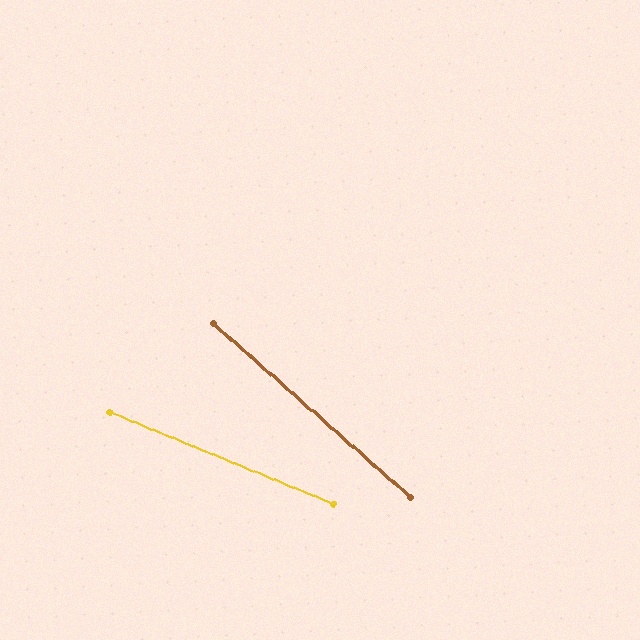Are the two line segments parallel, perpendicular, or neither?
Neither parallel nor perpendicular — they differ by about 19°.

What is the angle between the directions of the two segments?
Approximately 19 degrees.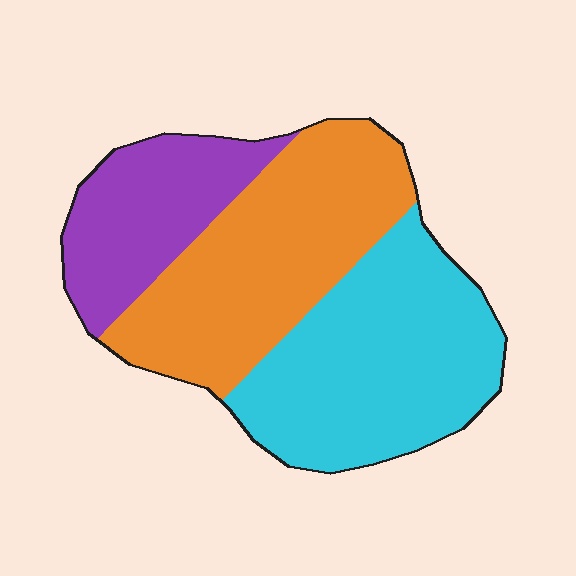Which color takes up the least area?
Purple, at roughly 20%.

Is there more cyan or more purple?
Cyan.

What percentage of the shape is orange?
Orange covers roughly 40% of the shape.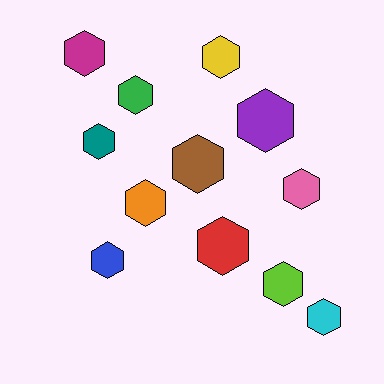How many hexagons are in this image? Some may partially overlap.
There are 12 hexagons.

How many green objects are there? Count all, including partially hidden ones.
There is 1 green object.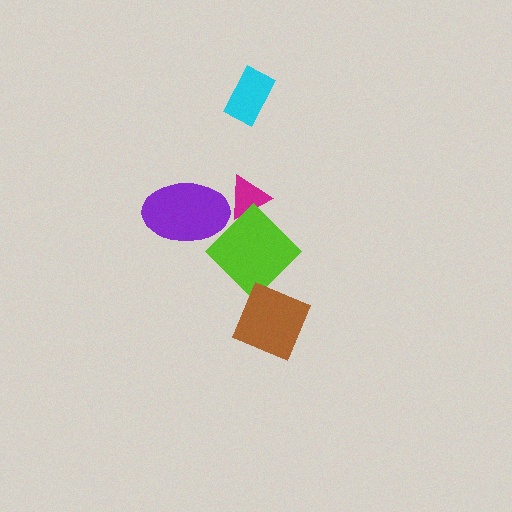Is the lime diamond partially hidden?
Yes, it is partially covered by another shape.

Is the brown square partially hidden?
No, no other shape covers it.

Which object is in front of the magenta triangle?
The lime diamond is in front of the magenta triangle.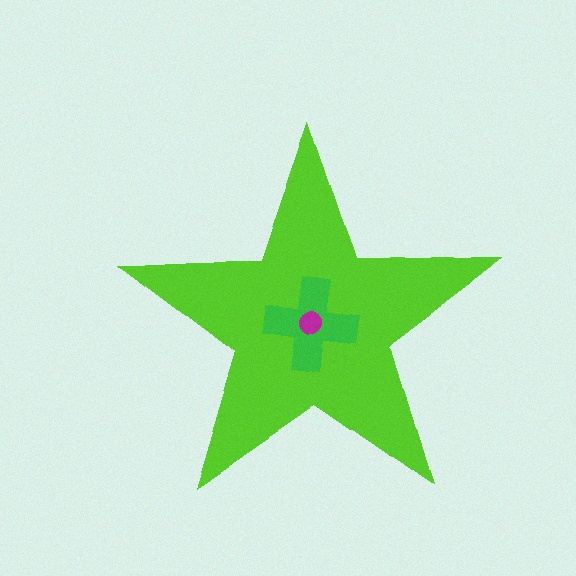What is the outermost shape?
The lime star.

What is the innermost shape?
The magenta circle.